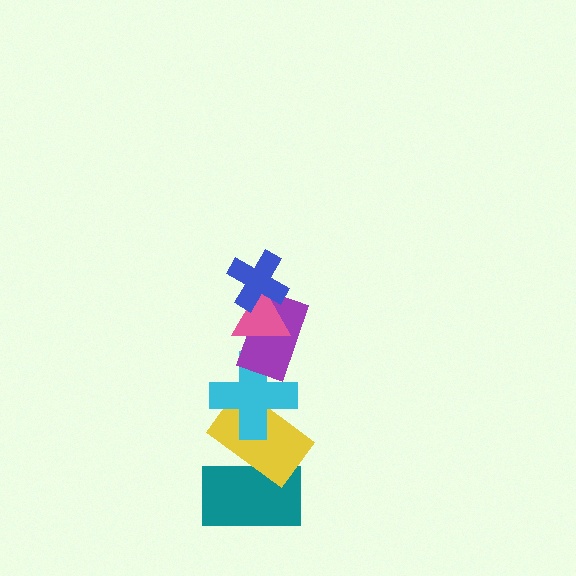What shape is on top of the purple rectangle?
The pink triangle is on top of the purple rectangle.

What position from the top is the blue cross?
The blue cross is 1st from the top.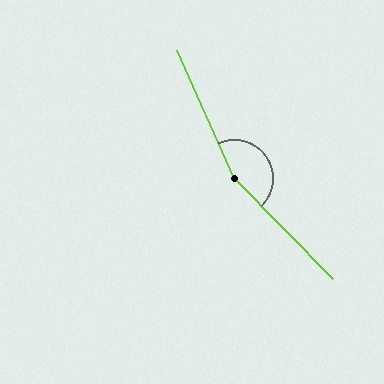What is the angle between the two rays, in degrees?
Approximately 160 degrees.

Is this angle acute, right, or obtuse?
It is obtuse.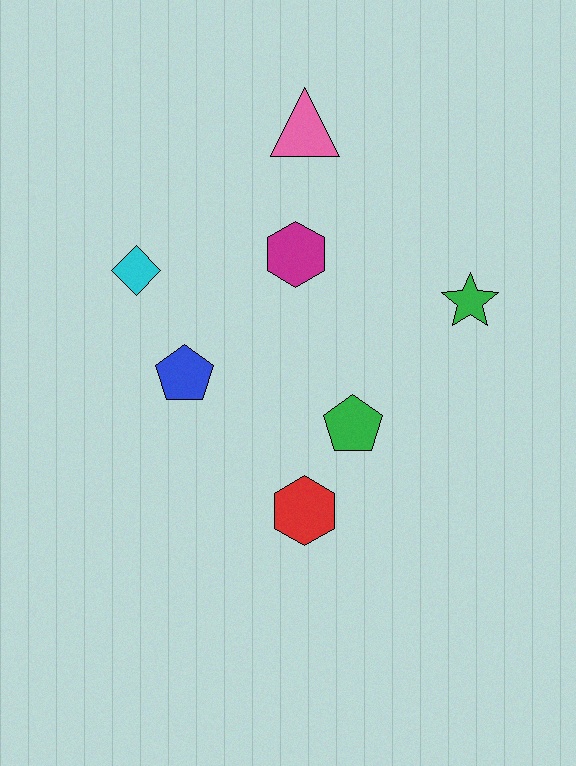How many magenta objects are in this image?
There is 1 magenta object.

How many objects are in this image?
There are 7 objects.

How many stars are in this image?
There is 1 star.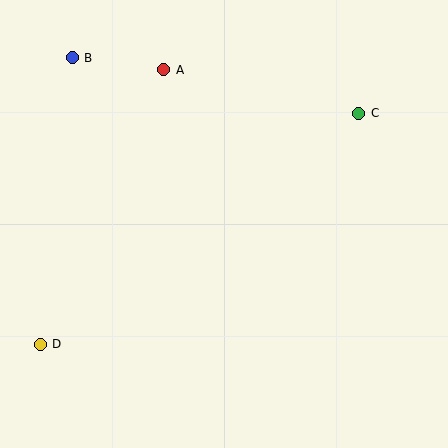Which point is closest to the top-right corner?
Point C is closest to the top-right corner.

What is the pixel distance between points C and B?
The distance between C and B is 292 pixels.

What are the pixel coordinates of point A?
Point A is at (164, 70).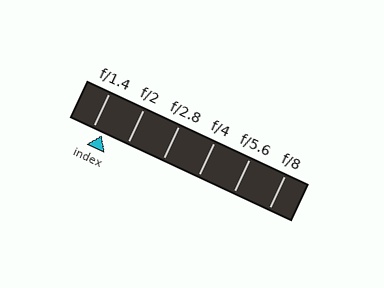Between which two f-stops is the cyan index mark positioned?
The index mark is between f/1.4 and f/2.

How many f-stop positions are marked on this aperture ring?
There are 6 f-stop positions marked.